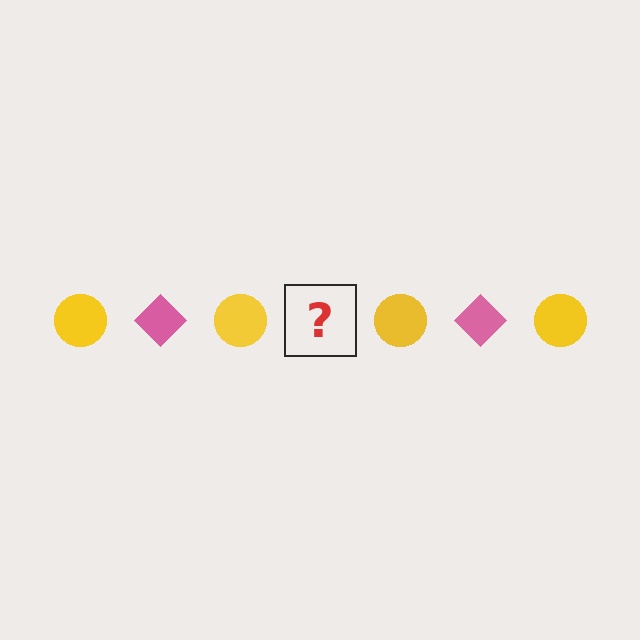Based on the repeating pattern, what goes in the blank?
The blank should be a pink diamond.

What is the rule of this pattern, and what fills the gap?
The rule is that the pattern alternates between yellow circle and pink diamond. The gap should be filled with a pink diamond.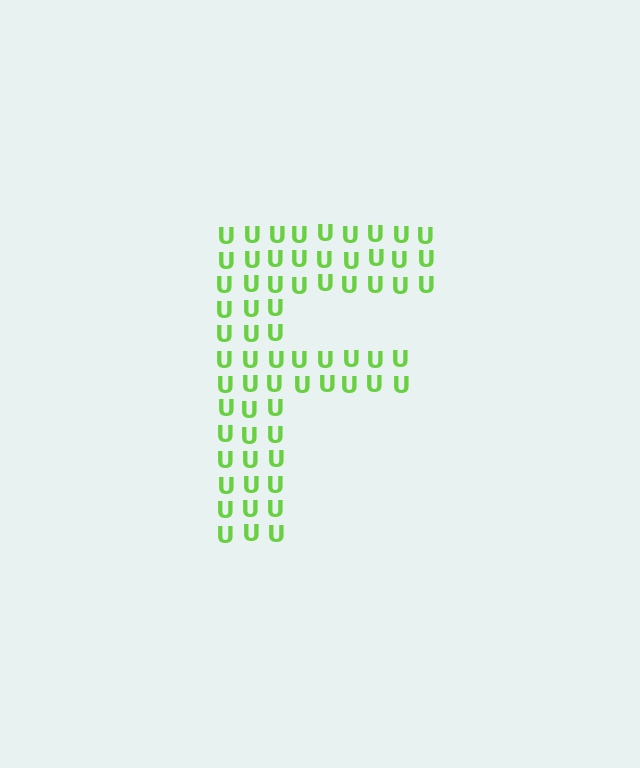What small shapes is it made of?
It is made of small letter U's.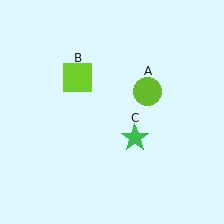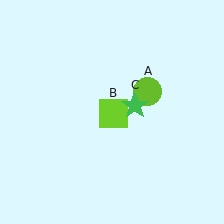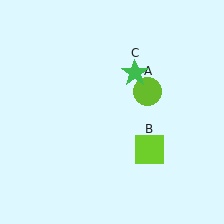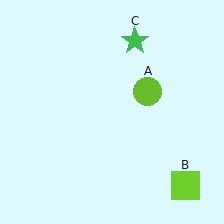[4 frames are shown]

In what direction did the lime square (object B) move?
The lime square (object B) moved down and to the right.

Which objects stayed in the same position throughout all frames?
Lime circle (object A) remained stationary.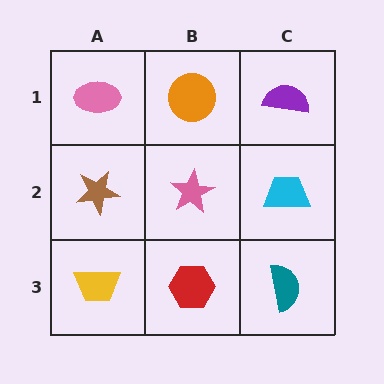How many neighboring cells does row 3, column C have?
2.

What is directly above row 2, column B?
An orange circle.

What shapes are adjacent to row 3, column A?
A brown star (row 2, column A), a red hexagon (row 3, column B).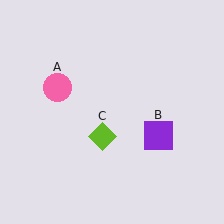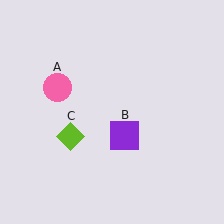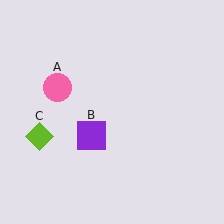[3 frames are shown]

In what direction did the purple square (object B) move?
The purple square (object B) moved left.